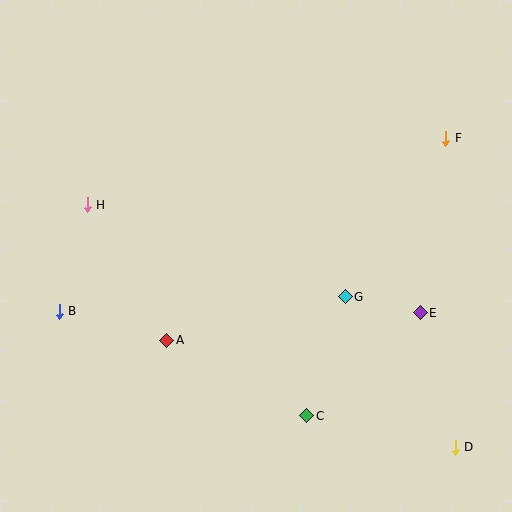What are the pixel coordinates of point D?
Point D is at (455, 447).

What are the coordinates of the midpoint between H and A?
The midpoint between H and A is at (127, 273).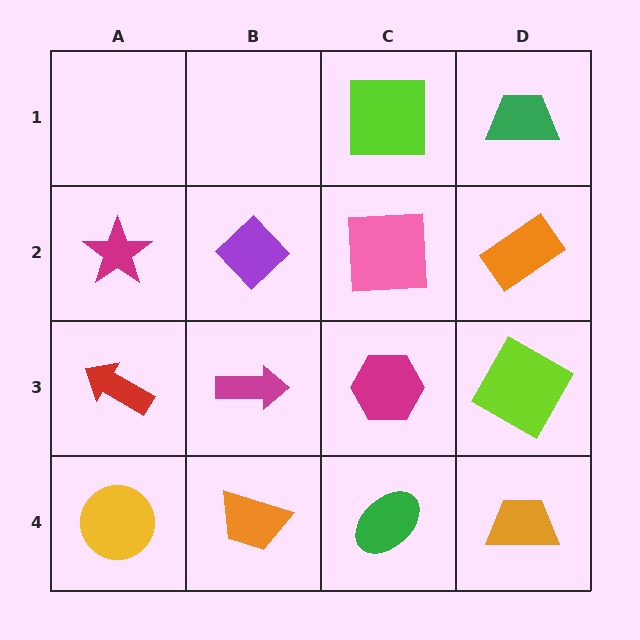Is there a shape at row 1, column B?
No, that cell is empty.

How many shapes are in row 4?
4 shapes.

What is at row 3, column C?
A magenta hexagon.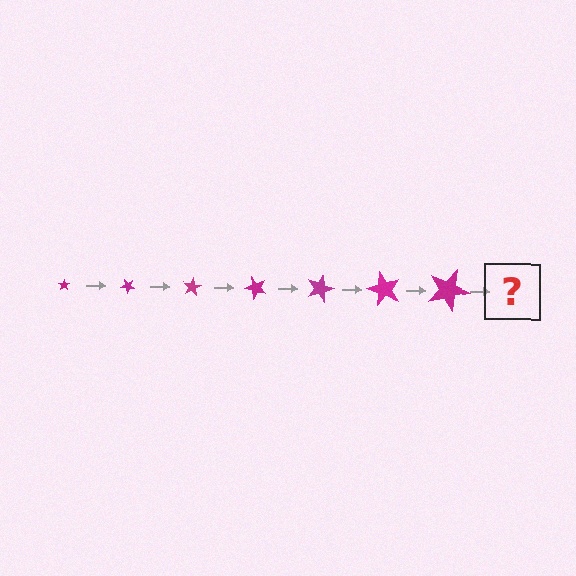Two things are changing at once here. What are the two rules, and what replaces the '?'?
The two rules are that the star grows larger each step and it rotates 40 degrees each step. The '?' should be a star, larger than the previous one and rotated 280 degrees from the start.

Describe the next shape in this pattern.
It should be a star, larger than the previous one and rotated 280 degrees from the start.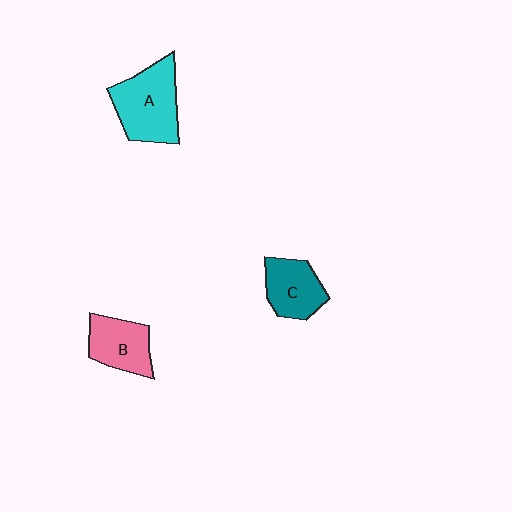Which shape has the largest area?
Shape A (cyan).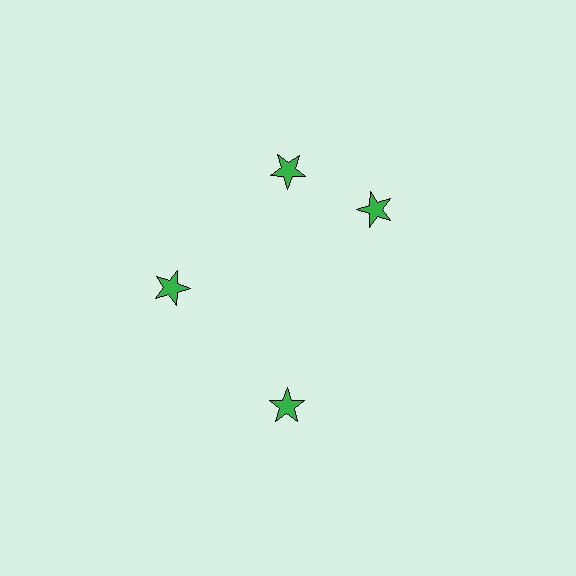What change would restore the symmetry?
The symmetry would be restored by rotating it back into even spacing with its neighbors so that all 4 stars sit at equal angles and equal distance from the center.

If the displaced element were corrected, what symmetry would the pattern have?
It would have 4-fold rotational symmetry — the pattern would map onto itself every 90 degrees.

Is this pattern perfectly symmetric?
No. The 4 green stars are arranged in a ring, but one element near the 3 o'clock position is rotated out of alignment along the ring, breaking the 4-fold rotational symmetry.